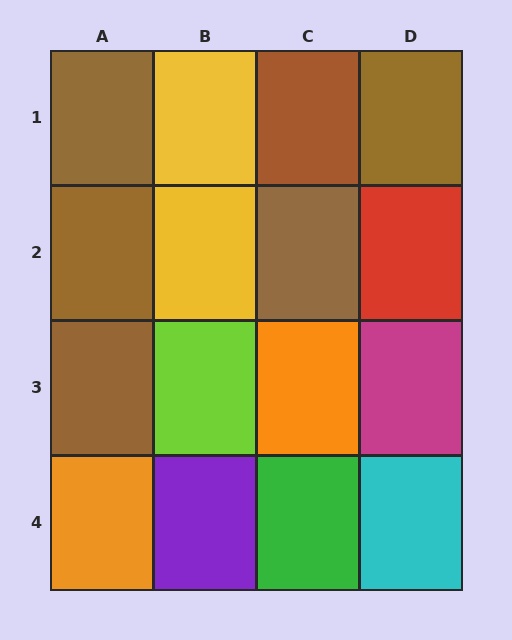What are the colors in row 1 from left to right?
Brown, yellow, brown, brown.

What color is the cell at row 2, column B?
Yellow.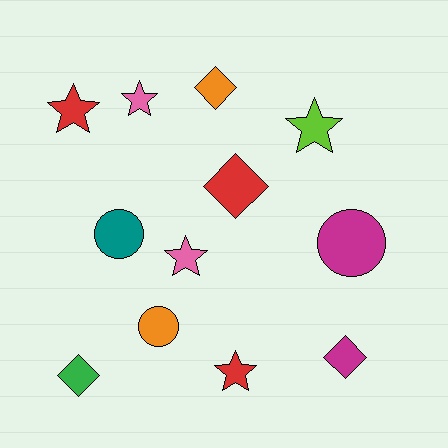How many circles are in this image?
There are 3 circles.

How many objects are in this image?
There are 12 objects.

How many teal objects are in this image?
There is 1 teal object.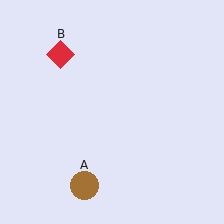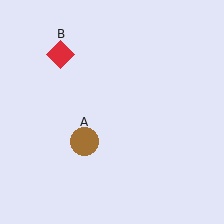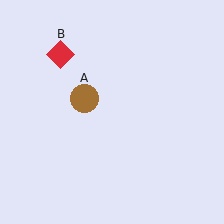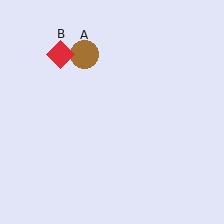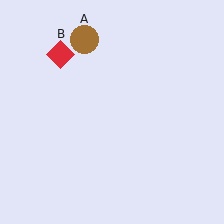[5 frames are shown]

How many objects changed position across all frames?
1 object changed position: brown circle (object A).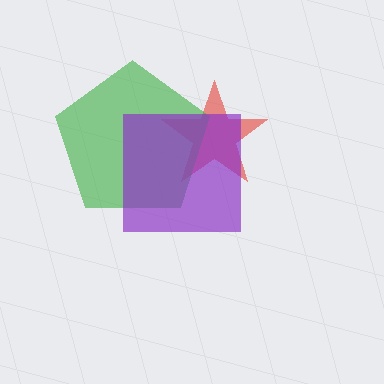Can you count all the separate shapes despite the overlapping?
Yes, there are 3 separate shapes.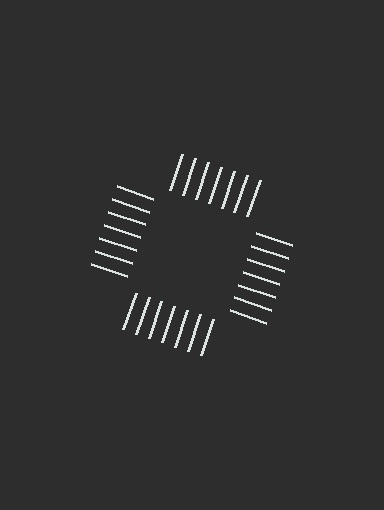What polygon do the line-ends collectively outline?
An illusory square — the line segments terminate on its edges but no continuous stroke is drawn.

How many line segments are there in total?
28 — 7 along each of the 4 edges.